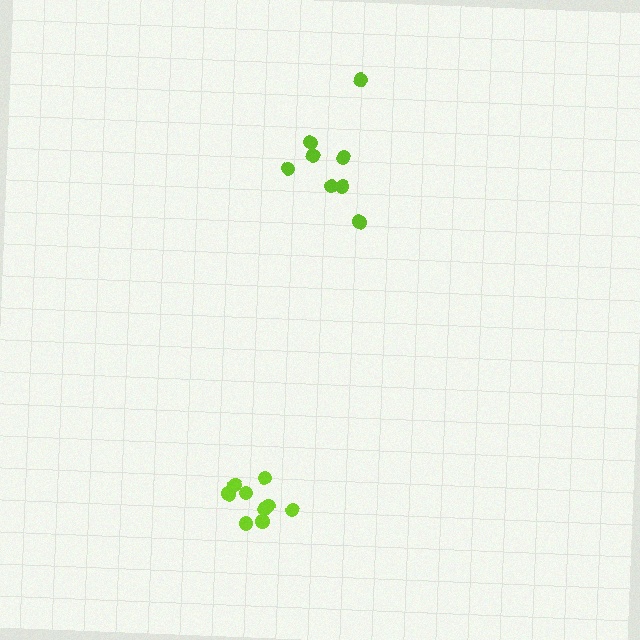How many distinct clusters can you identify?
There are 2 distinct clusters.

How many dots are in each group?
Group 1: 8 dots, Group 2: 10 dots (18 total).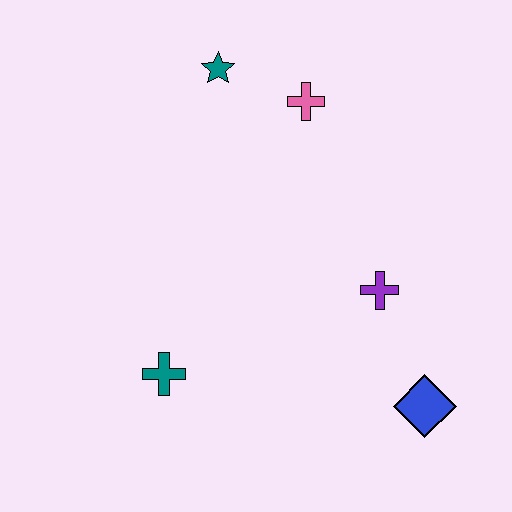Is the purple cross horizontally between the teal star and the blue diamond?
Yes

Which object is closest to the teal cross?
The purple cross is closest to the teal cross.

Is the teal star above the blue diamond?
Yes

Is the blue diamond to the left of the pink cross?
No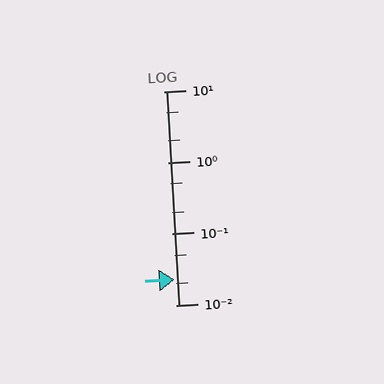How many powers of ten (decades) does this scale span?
The scale spans 3 decades, from 0.01 to 10.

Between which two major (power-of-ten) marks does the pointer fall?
The pointer is between 0.01 and 0.1.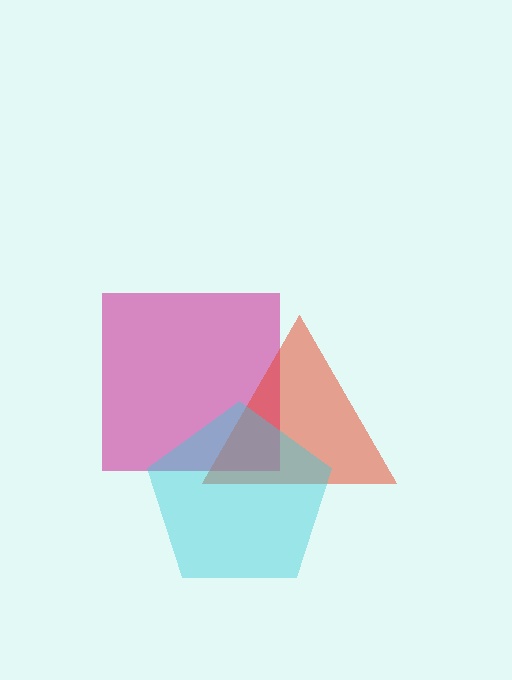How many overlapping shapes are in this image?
There are 3 overlapping shapes in the image.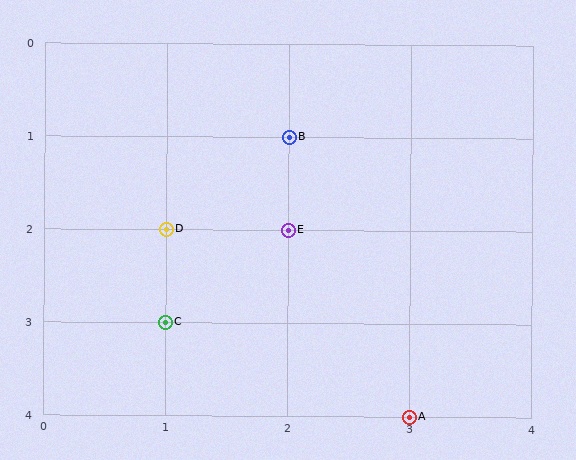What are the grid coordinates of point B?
Point B is at grid coordinates (2, 1).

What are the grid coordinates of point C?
Point C is at grid coordinates (1, 3).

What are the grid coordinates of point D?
Point D is at grid coordinates (1, 2).